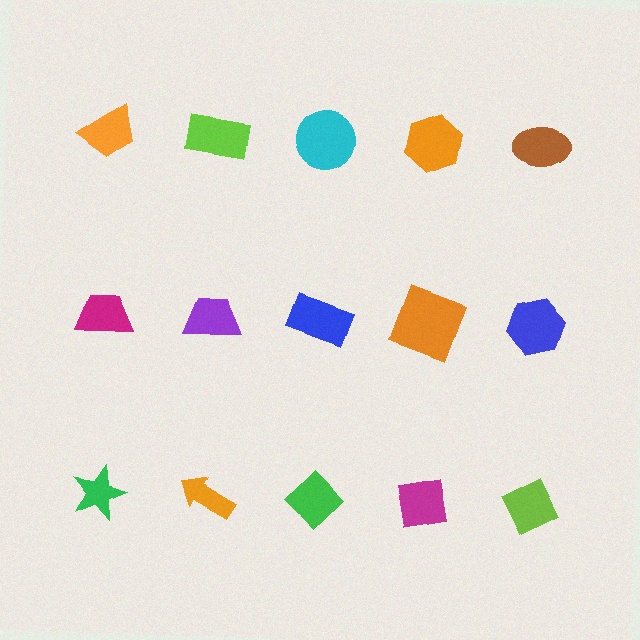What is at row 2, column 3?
A blue rectangle.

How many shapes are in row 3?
5 shapes.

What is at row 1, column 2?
A lime rectangle.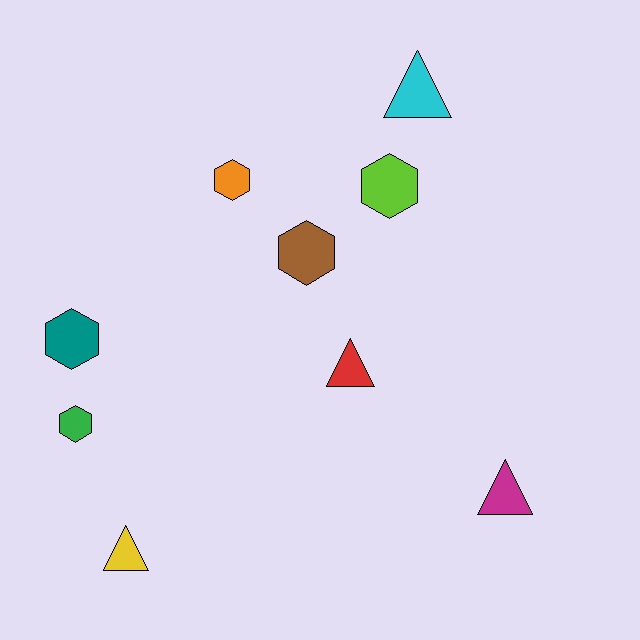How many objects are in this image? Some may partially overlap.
There are 9 objects.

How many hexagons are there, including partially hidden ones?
There are 5 hexagons.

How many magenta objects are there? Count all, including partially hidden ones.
There is 1 magenta object.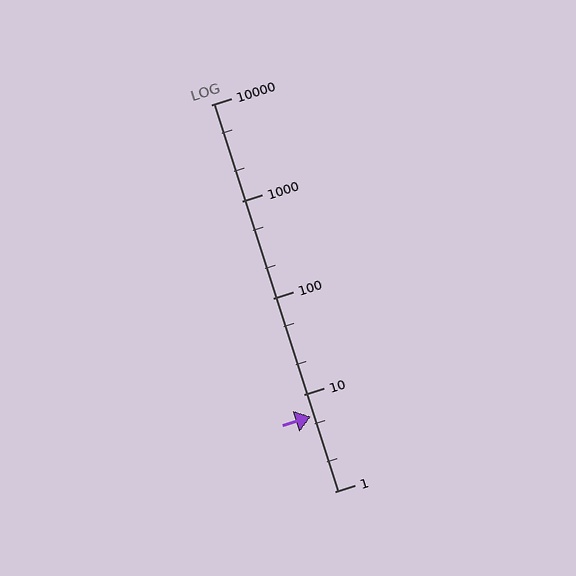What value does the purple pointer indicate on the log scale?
The pointer indicates approximately 6.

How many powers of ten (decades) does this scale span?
The scale spans 4 decades, from 1 to 10000.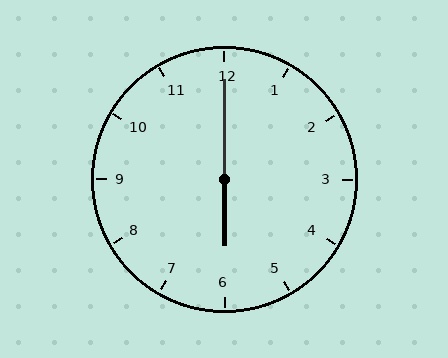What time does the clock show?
6:00.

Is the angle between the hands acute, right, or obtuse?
It is obtuse.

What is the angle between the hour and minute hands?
Approximately 180 degrees.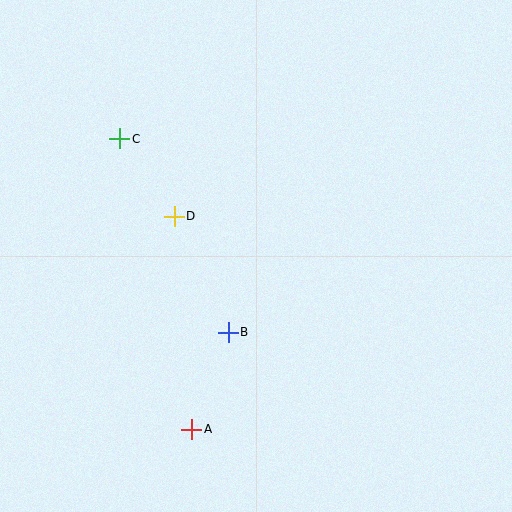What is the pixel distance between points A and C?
The distance between A and C is 299 pixels.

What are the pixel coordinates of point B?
Point B is at (228, 332).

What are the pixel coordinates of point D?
Point D is at (174, 216).